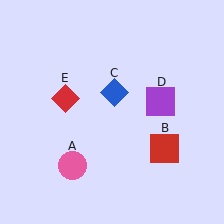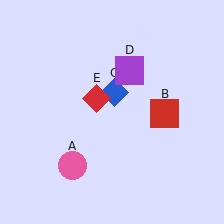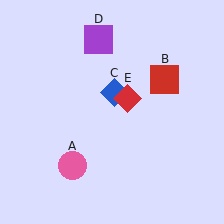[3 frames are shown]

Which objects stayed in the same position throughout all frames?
Pink circle (object A) and blue diamond (object C) remained stationary.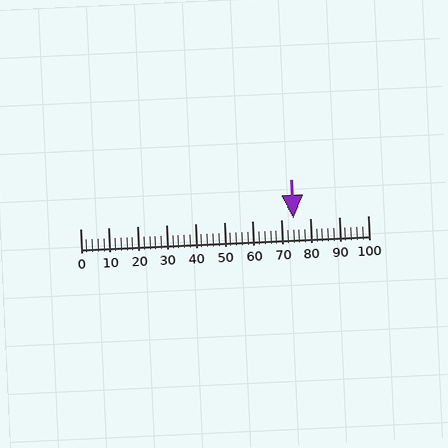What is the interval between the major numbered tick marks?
The major tick marks are spaced 10 units apart.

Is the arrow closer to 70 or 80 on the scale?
The arrow is closer to 70.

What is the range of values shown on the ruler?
The ruler shows values from 0 to 100.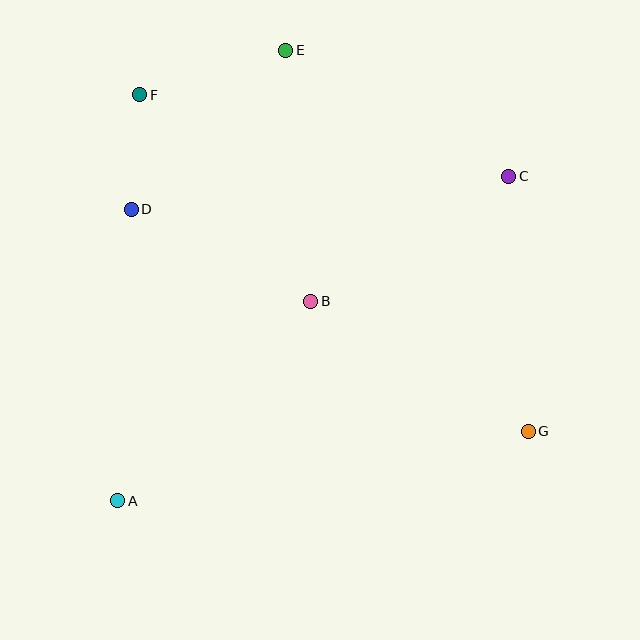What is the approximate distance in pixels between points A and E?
The distance between A and E is approximately 481 pixels.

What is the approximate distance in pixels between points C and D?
The distance between C and D is approximately 379 pixels.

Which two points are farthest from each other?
Points F and G are farthest from each other.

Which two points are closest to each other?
Points D and F are closest to each other.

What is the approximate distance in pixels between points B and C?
The distance between B and C is approximately 235 pixels.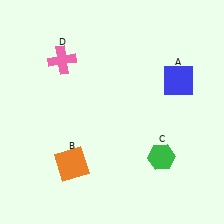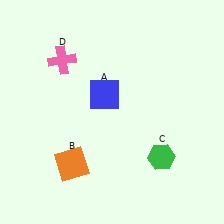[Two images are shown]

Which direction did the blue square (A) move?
The blue square (A) moved left.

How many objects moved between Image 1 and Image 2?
1 object moved between the two images.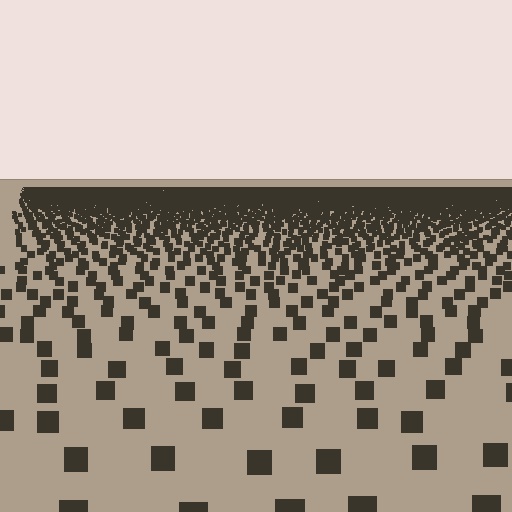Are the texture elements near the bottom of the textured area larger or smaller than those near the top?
Larger. Near the bottom, elements are closer to the viewer and appear at a bigger on-screen size.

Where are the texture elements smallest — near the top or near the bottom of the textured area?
Near the top.